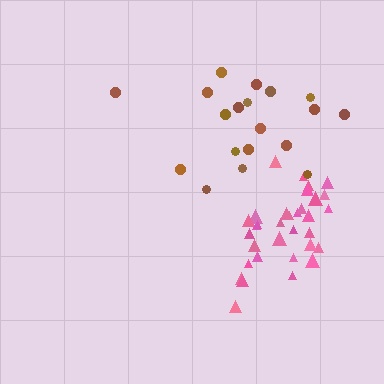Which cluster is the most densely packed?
Pink.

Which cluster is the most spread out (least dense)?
Brown.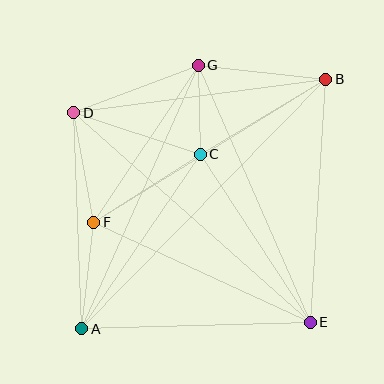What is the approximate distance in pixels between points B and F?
The distance between B and F is approximately 273 pixels.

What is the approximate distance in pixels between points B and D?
The distance between B and D is approximately 254 pixels.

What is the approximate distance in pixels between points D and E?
The distance between D and E is approximately 316 pixels.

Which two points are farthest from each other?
Points A and B are farthest from each other.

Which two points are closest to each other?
Points C and G are closest to each other.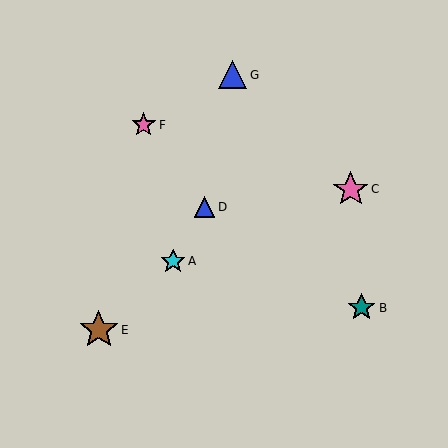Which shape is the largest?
The brown star (labeled E) is the largest.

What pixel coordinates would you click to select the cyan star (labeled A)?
Click at (173, 261) to select the cyan star A.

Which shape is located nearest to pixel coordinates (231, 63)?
The blue triangle (labeled G) at (232, 75) is nearest to that location.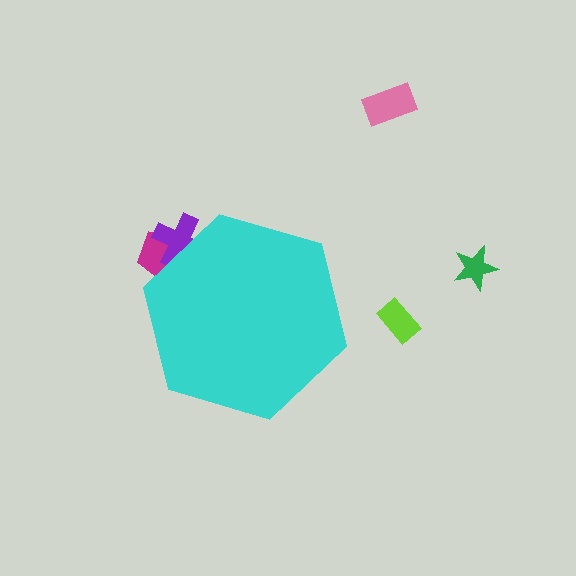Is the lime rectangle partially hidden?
No, the lime rectangle is fully visible.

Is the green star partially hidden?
No, the green star is fully visible.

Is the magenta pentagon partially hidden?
Yes, the magenta pentagon is partially hidden behind the cyan hexagon.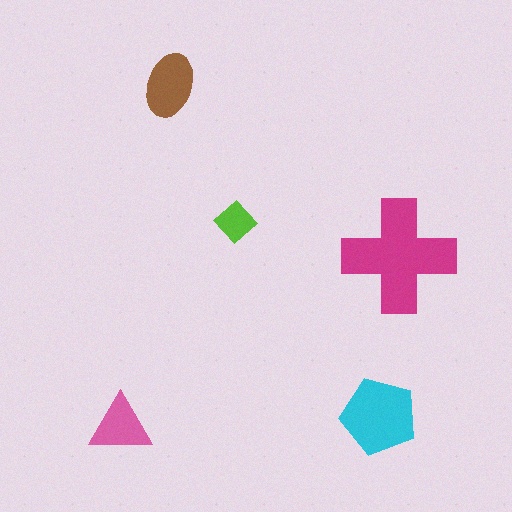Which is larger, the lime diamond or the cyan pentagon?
The cyan pentagon.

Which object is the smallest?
The lime diamond.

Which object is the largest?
The magenta cross.